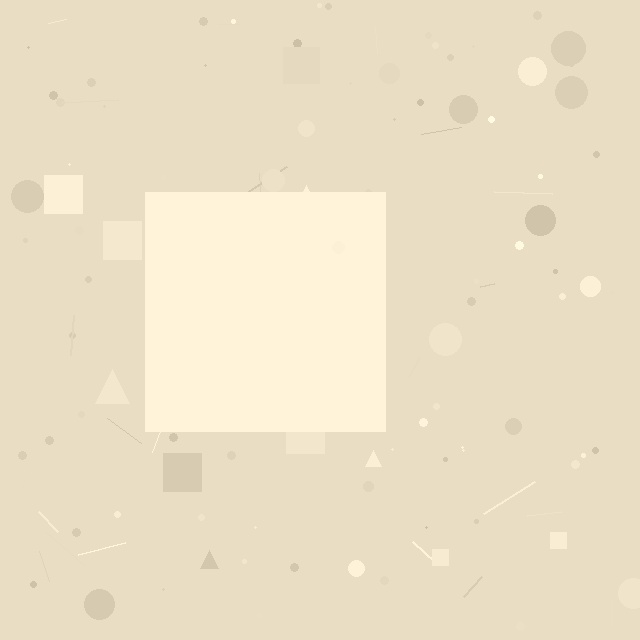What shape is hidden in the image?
A square is hidden in the image.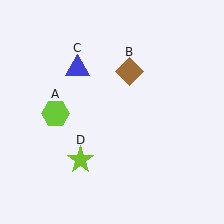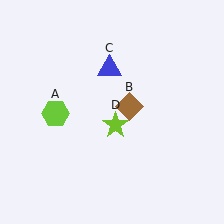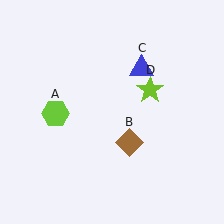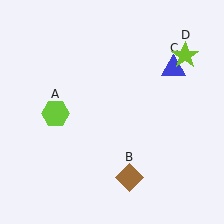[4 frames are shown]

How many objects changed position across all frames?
3 objects changed position: brown diamond (object B), blue triangle (object C), lime star (object D).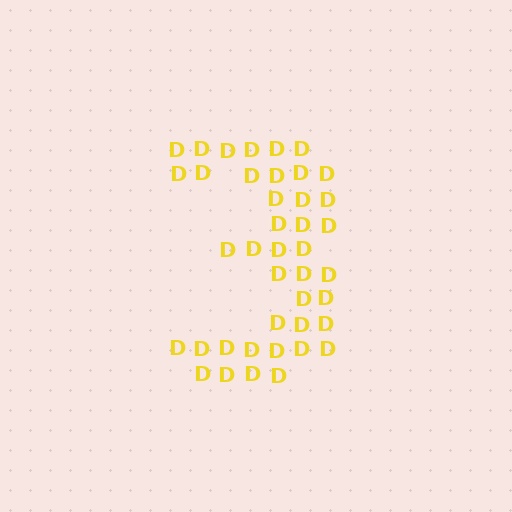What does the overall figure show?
The overall figure shows the digit 3.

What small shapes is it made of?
It is made of small letter D's.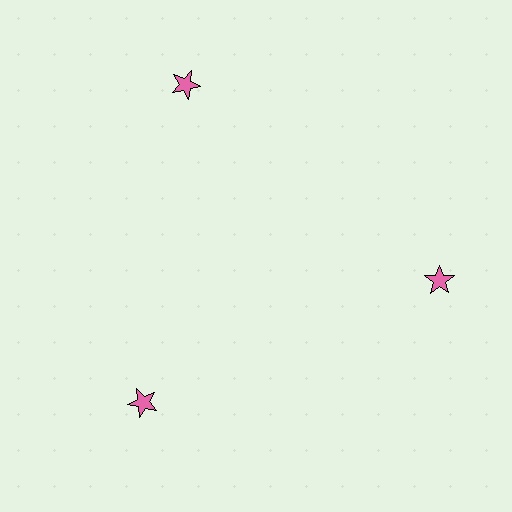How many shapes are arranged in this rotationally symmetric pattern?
There are 3 shapes, arranged in 3 groups of 1.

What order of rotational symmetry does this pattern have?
This pattern has 3-fold rotational symmetry.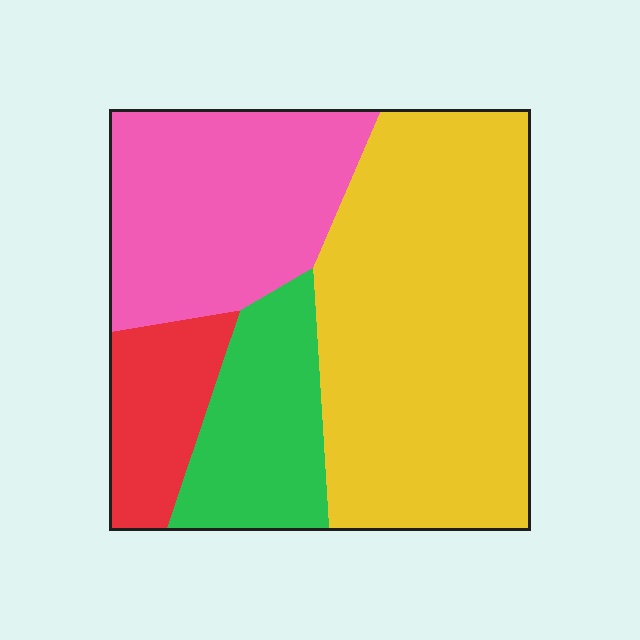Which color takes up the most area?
Yellow, at roughly 45%.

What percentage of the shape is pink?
Pink covers about 25% of the shape.